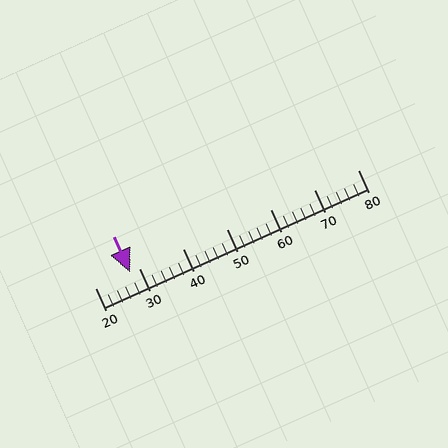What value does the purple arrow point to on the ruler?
The purple arrow points to approximately 28.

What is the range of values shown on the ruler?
The ruler shows values from 20 to 80.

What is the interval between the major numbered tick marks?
The major tick marks are spaced 10 units apart.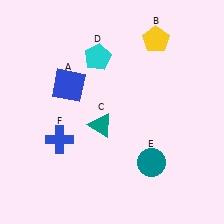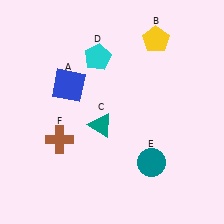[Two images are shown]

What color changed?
The cross (F) changed from blue in Image 1 to brown in Image 2.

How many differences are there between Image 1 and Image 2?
There is 1 difference between the two images.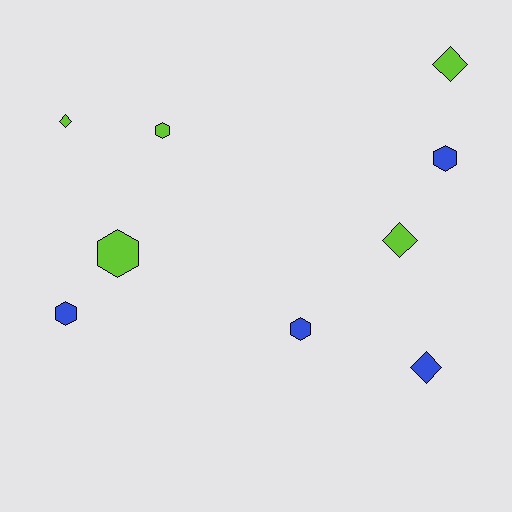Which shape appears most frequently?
Hexagon, with 5 objects.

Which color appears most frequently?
Lime, with 5 objects.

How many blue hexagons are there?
There are 3 blue hexagons.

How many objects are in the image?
There are 9 objects.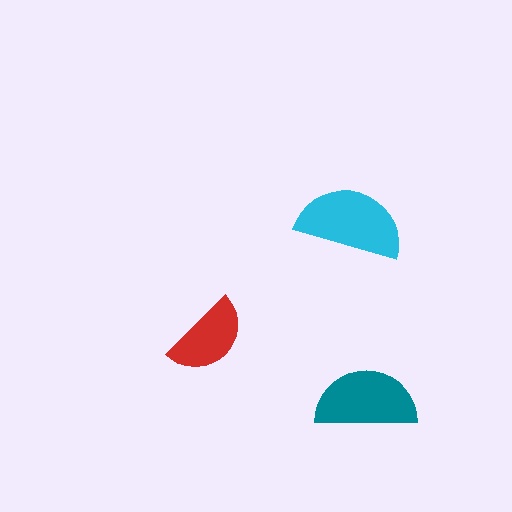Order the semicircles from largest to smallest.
the cyan one, the teal one, the red one.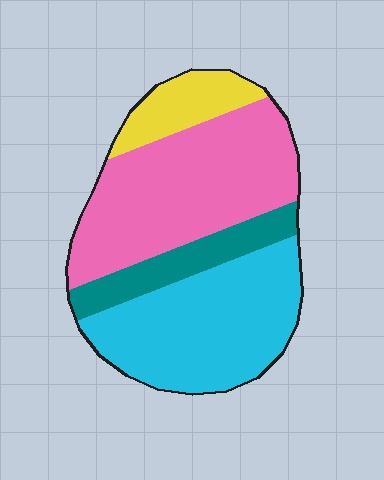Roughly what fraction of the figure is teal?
Teal covers 13% of the figure.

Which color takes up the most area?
Pink, at roughly 40%.